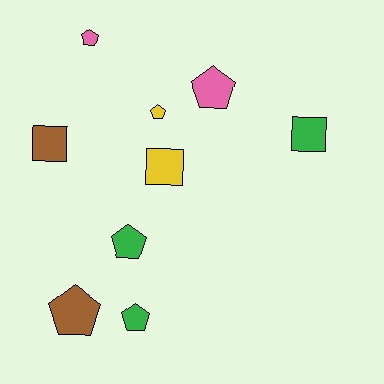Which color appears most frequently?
Green, with 3 objects.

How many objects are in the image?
There are 9 objects.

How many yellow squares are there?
There is 1 yellow square.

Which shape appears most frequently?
Pentagon, with 6 objects.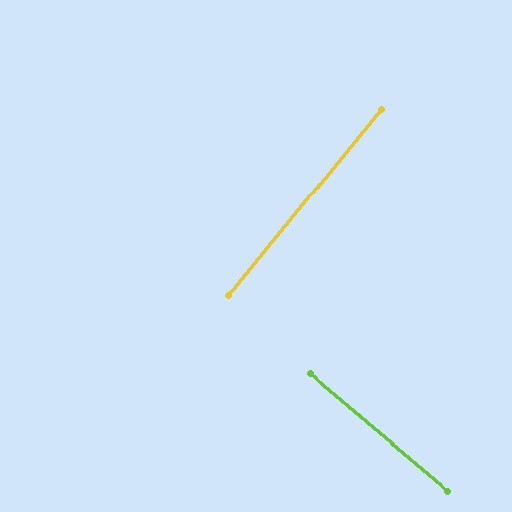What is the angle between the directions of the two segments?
Approximately 89 degrees.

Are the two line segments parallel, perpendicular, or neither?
Perpendicular — they meet at approximately 89°.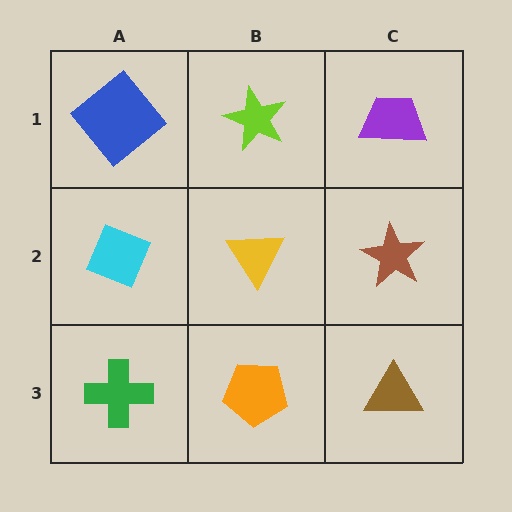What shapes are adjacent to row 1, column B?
A yellow triangle (row 2, column B), a blue diamond (row 1, column A), a purple trapezoid (row 1, column C).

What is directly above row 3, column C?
A brown star.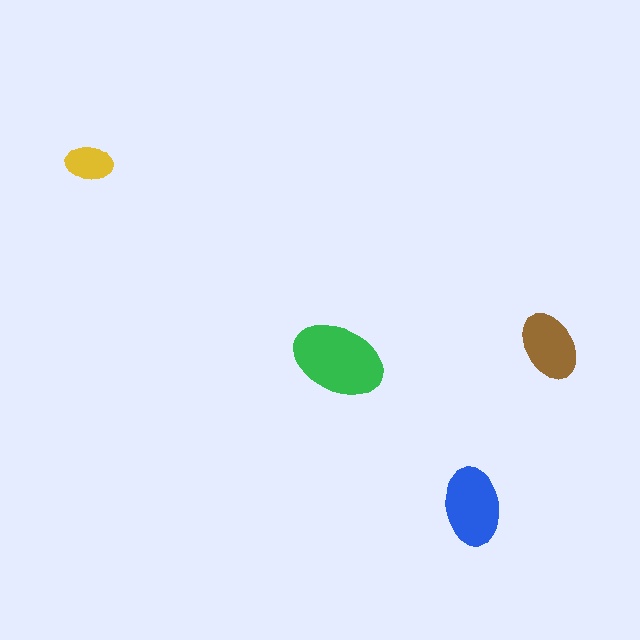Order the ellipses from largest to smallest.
the green one, the blue one, the brown one, the yellow one.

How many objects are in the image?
There are 4 objects in the image.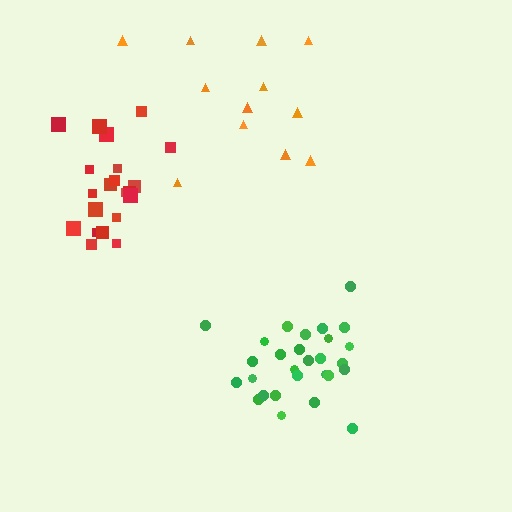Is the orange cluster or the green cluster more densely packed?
Green.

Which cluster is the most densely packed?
Green.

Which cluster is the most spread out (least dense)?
Orange.